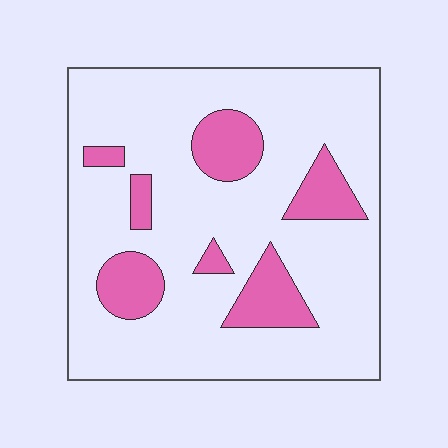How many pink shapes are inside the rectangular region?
7.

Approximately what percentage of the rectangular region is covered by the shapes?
Approximately 20%.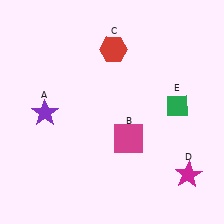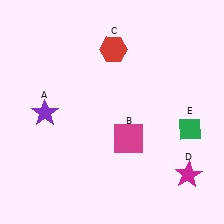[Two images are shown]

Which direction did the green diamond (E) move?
The green diamond (E) moved down.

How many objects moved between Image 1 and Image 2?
1 object moved between the two images.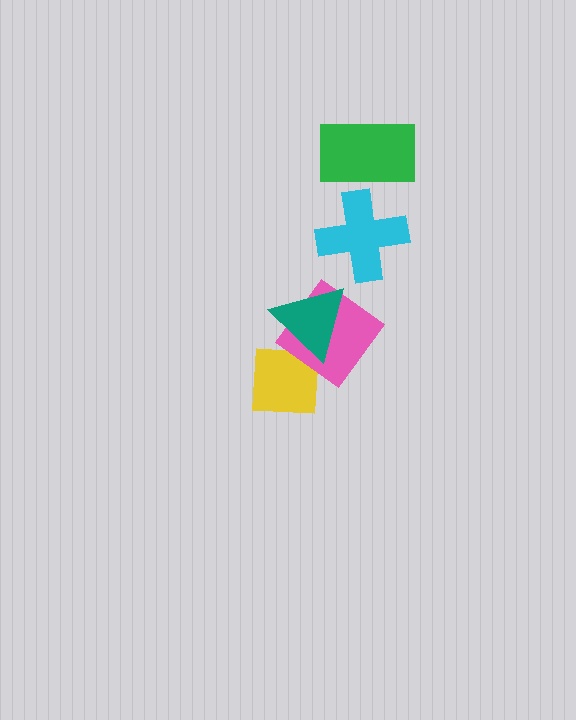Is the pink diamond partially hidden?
Yes, it is partially covered by another shape.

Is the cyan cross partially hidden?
Yes, it is partially covered by another shape.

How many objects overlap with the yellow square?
1 object overlaps with the yellow square.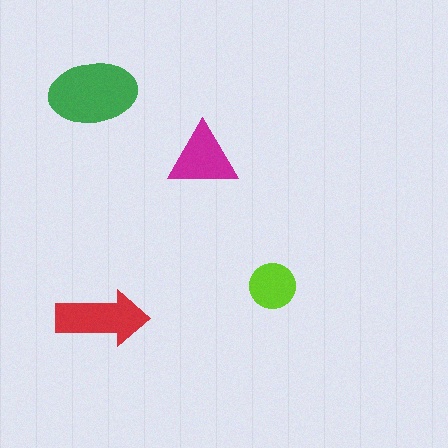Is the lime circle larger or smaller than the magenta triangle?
Smaller.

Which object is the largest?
The green ellipse.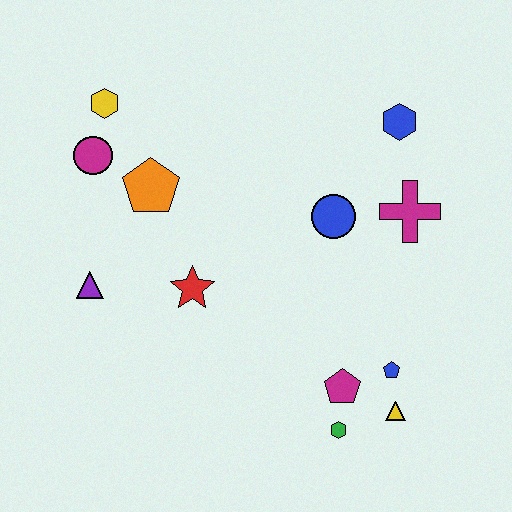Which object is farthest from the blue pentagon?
The yellow hexagon is farthest from the blue pentagon.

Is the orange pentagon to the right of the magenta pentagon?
No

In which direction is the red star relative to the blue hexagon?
The red star is to the left of the blue hexagon.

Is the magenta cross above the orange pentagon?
No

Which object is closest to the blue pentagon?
The yellow triangle is closest to the blue pentagon.